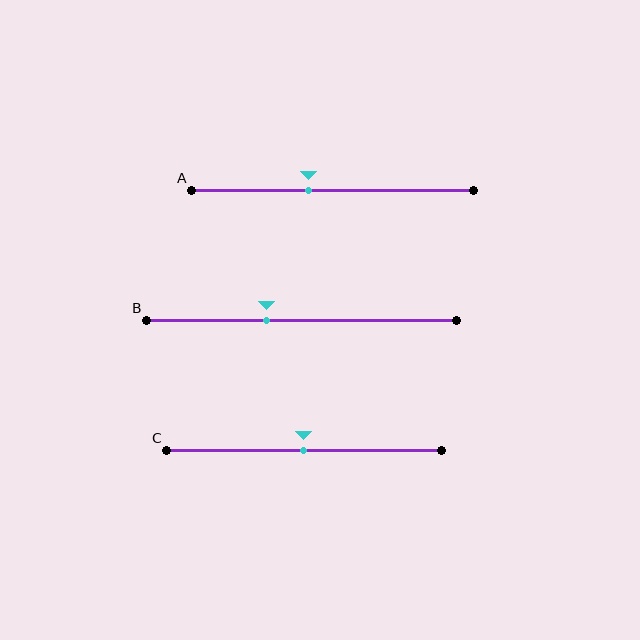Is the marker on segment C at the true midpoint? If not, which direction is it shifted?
Yes, the marker on segment C is at the true midpoint.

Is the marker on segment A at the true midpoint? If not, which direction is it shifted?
No, the marker on segment A is shifted to the left by about 8% of the segment length.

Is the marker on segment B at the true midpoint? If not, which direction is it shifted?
No, the marker on segment B is shifted to the left by about 11% of the segment length.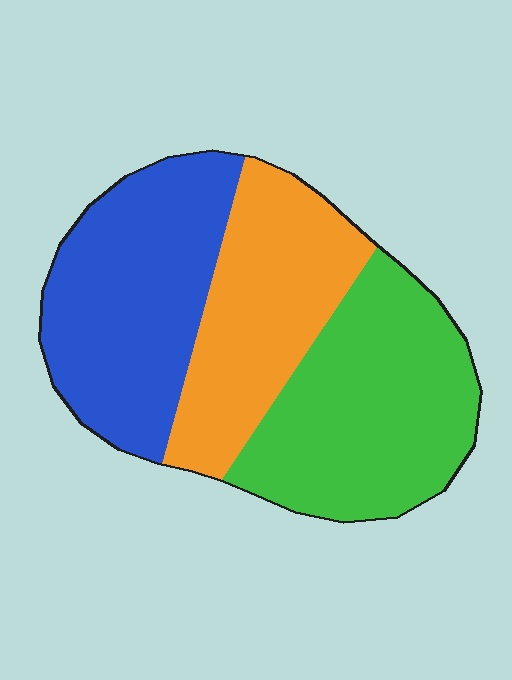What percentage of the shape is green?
Green covers 37% of the shape.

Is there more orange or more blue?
Blue.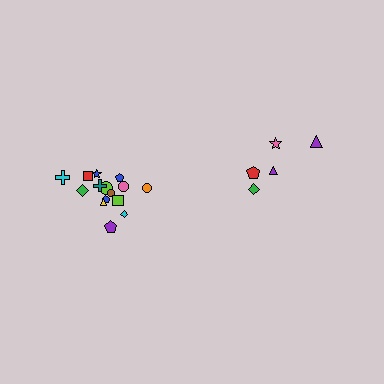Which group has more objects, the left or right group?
The left group.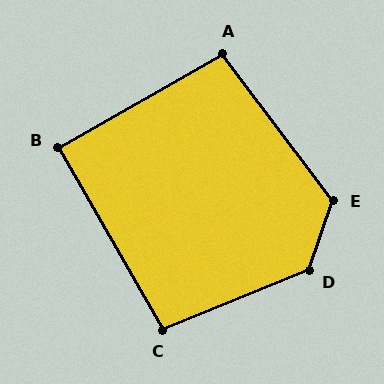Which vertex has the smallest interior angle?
B, at approximately 90 degrees.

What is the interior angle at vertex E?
Approximately 124 degrees (obtuse).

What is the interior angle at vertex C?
Approximately 98 degrees (obtuse).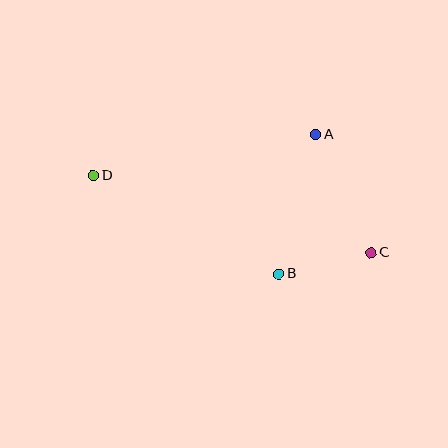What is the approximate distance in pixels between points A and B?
The distance between A and B is approximately 144 pixels.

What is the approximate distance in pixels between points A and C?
The distance between A and C is approximately 130 pixels.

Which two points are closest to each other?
Points B and C are closest to each other.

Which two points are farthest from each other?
Points C and D are farthest from each other.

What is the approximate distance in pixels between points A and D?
The distance between A and D is approximately 226 pixels.